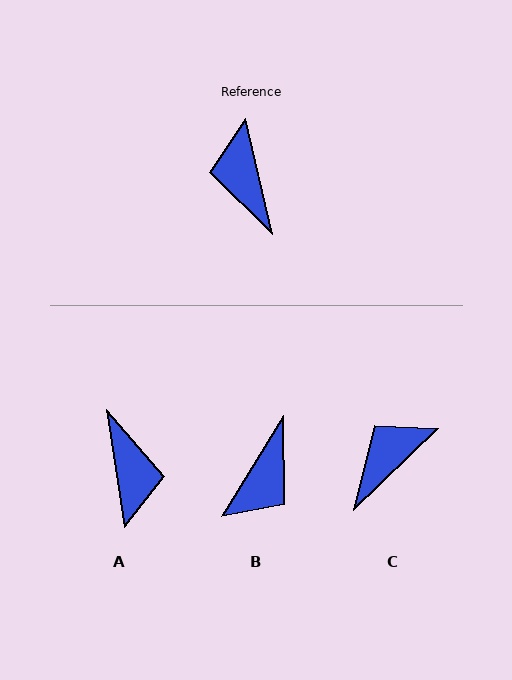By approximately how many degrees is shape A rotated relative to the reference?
Approximately 175 degrees counter-clockwise.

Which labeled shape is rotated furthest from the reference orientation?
A, about 175 degrees away.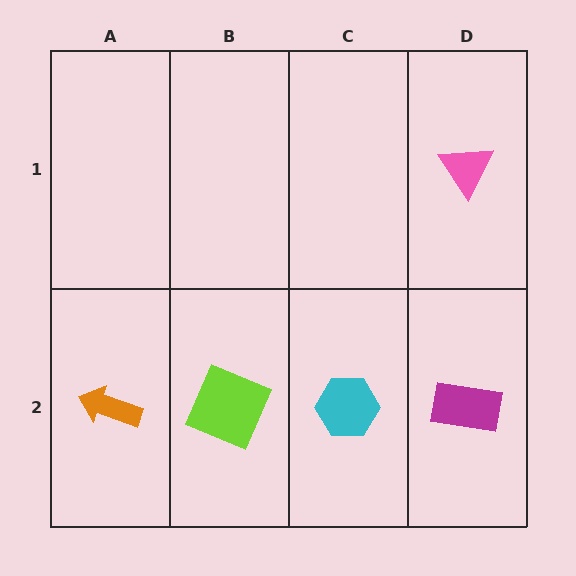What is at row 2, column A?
An orange arrow.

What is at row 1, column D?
A pink triangle.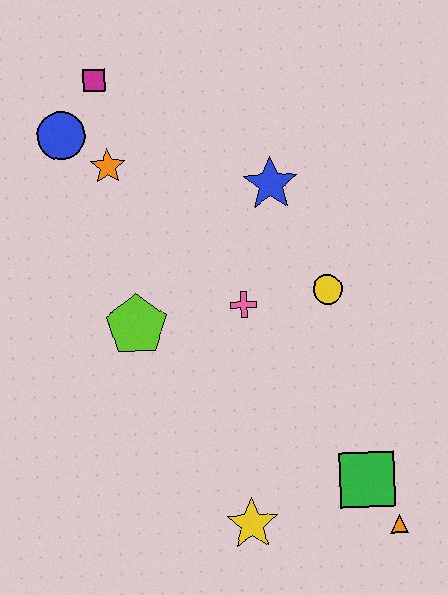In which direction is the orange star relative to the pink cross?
The orange star is above the pink cross.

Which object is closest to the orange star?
The blue circle is closest to the orange star.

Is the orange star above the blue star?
Yes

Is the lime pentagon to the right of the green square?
No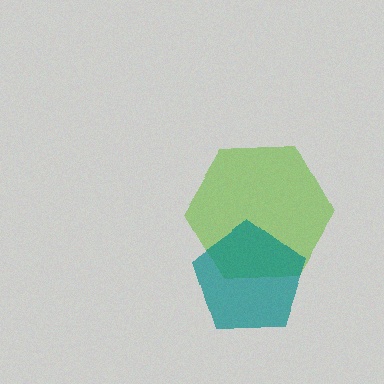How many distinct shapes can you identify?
There are 2 distinct shapes: a lime hexagon, a teal pentagon.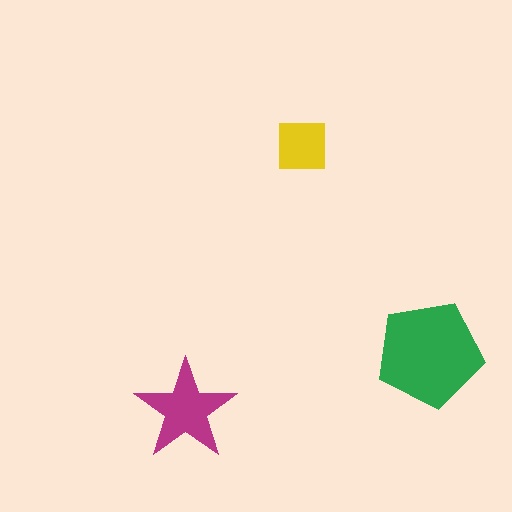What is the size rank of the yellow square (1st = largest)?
3rd.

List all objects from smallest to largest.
The yellow square, the magenta star, the green pentagon.